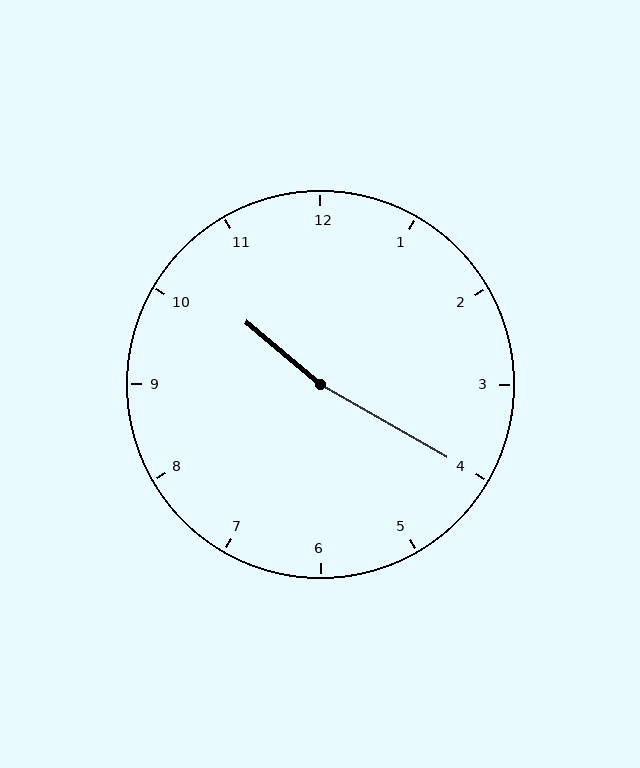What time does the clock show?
10:20.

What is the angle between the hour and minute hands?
Approximately 170 degrees.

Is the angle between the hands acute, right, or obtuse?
It is obtuse.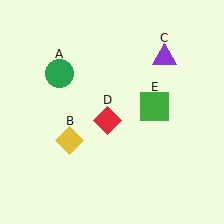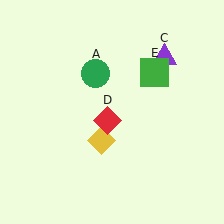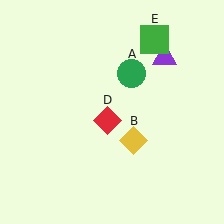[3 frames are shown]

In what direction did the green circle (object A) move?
The green circle (object A) moved right.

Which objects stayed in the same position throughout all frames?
Purple triangle (object C) and red diamond (object D) remained stationary.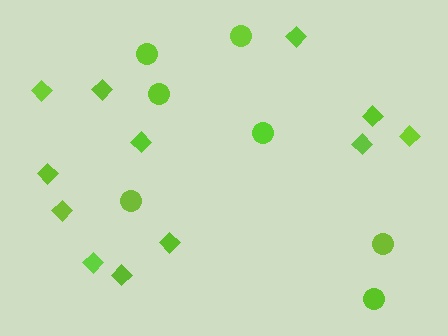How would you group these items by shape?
There are 2 groups: one group of circles (7) and one group of diamonds (12).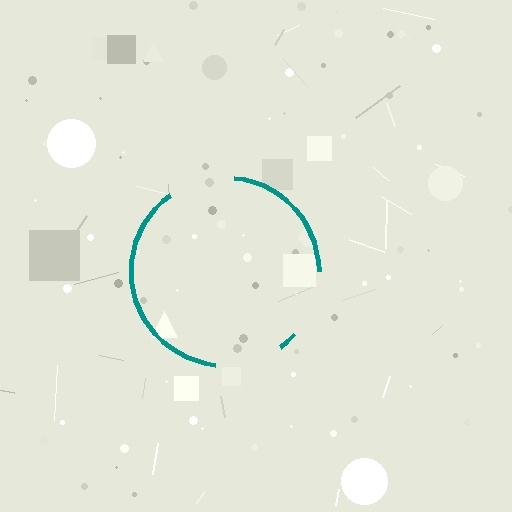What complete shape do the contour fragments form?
The contour fragments form a circle.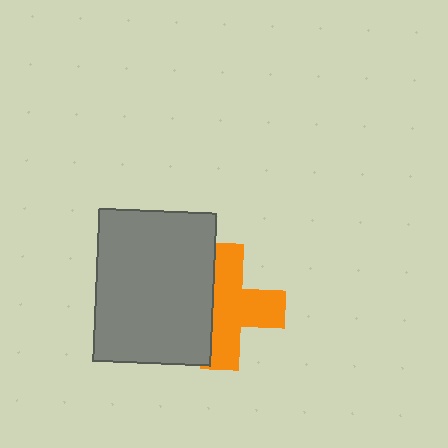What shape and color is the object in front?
The object in front is a gray rectangle.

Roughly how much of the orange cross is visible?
About half of it is visible (roughly 62%).